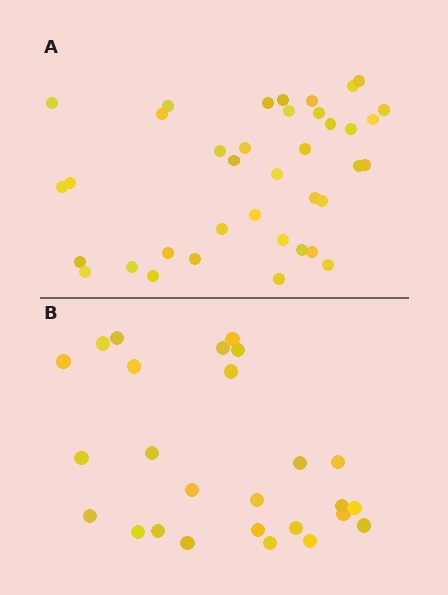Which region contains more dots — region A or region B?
Region A (the top region) has more dots.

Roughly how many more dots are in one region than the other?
Region A has roughly 12 or so more dots than region B.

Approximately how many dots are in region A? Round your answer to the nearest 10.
About 40 dots. (The exact count is 38, which rounds to 40.)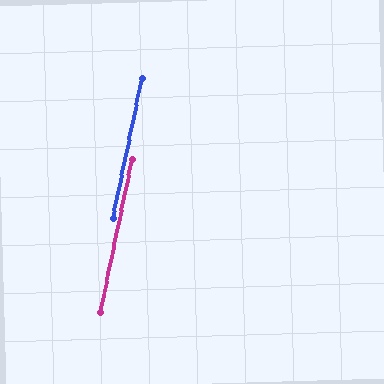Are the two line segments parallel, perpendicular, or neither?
Parallel — their directions differ by only 0.2°.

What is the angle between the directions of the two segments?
Approximately 0 degrees.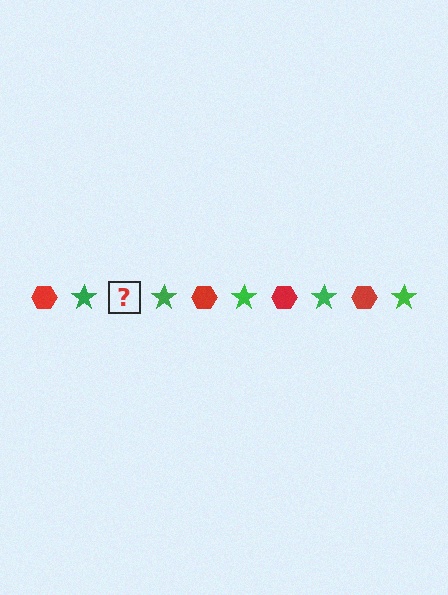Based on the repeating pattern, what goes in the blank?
The blank should be a red hexagon.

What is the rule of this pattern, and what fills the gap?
The rule is that the pattern alternates between red hexagon and green star. The gap should be filled with a red hexagon.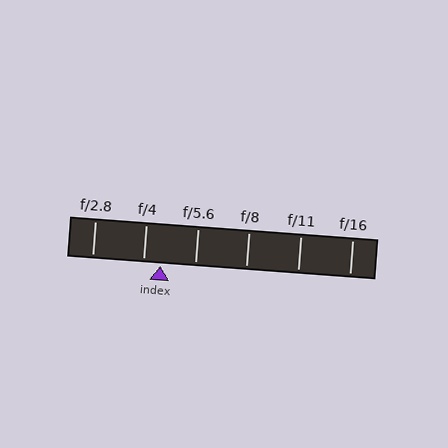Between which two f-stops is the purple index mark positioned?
The index mark is between f/4 and f/5.6.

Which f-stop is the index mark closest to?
The index mark is closest to f/4.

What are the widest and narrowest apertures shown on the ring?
The widest aperture shown is f/2.8 and the narrowest is f/16.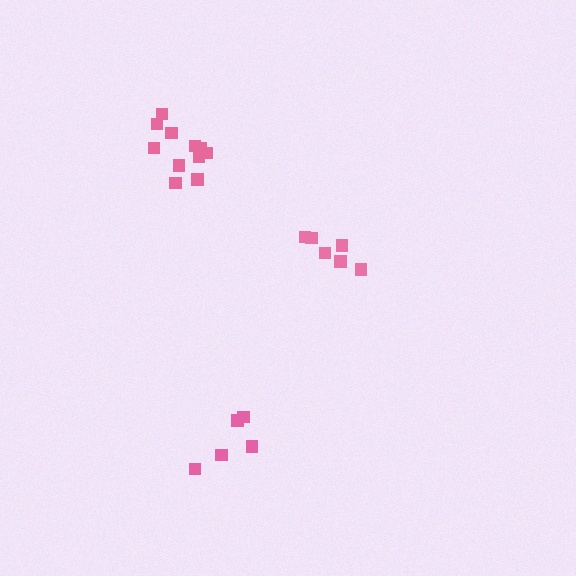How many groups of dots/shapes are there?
There are 3 groups.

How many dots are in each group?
Group 1: 11 dots, Group 2: 6 dots, Group 3: 5 dots (22 total).